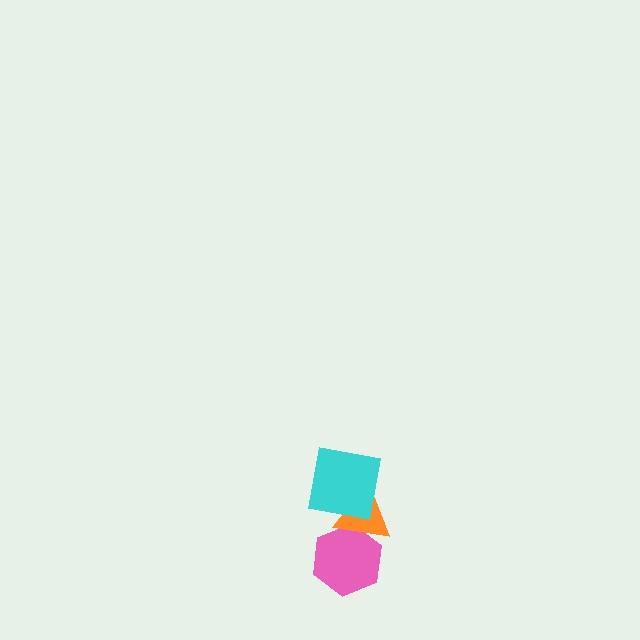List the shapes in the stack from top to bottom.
From top to bottom: the cyan square, the orange triangle, the pink hexagon.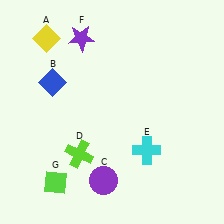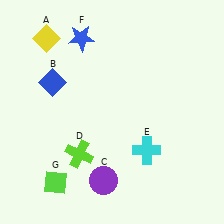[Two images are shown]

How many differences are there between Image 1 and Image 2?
There is 1 difference between the two images.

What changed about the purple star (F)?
In Image 1, F is purple. In Image 2, it changed to blue.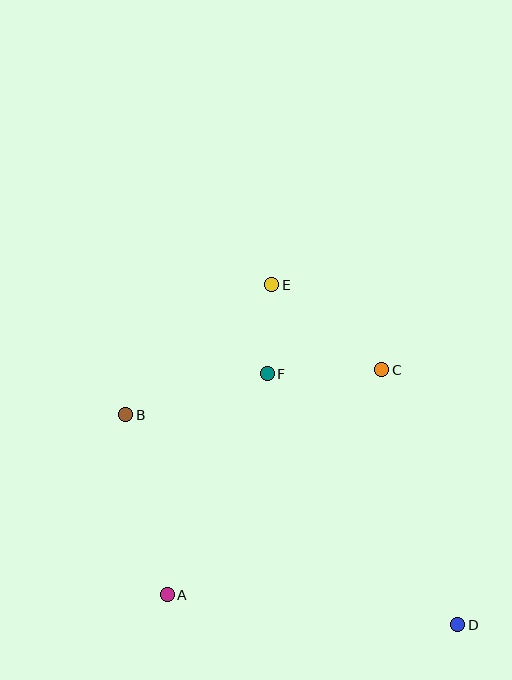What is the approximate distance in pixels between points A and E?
The distance between A and E is approximately 327 pixels.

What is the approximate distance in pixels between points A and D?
The distance between A and D is approximately 292 pixels.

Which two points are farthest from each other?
Points B and D are farthest from each other.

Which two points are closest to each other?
Points E and F are closest to each other.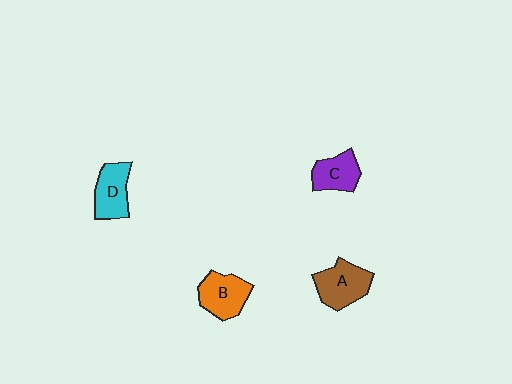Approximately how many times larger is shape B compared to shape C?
Approximately 1.2 times.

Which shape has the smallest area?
Shape C (purple).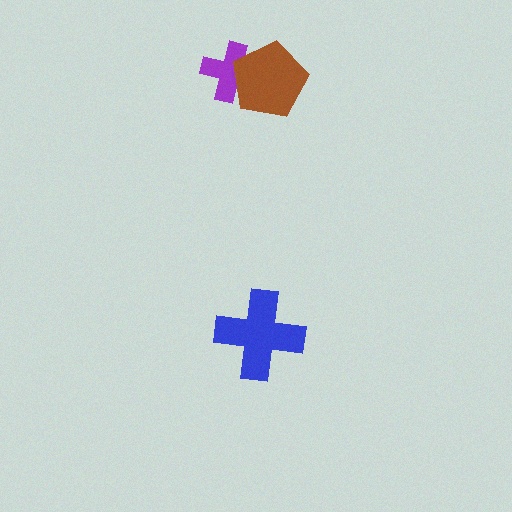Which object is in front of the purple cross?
The brown pentagon is in front of the purple cross.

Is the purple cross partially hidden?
Yes, it is partially covered by another shape.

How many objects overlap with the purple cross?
1 object overlaps with the purple cross.